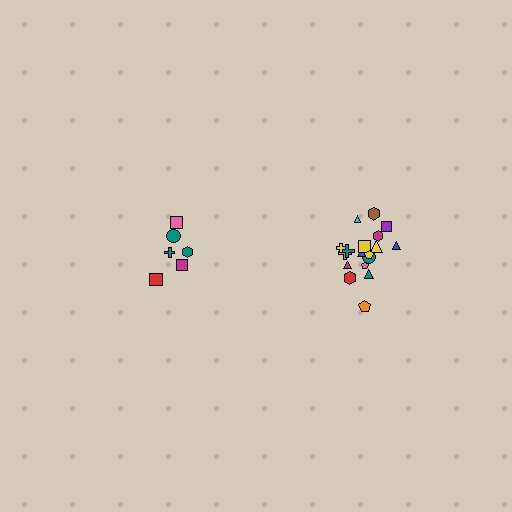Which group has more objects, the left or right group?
The right group.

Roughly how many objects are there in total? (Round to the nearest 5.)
Roughly 25 objects in total.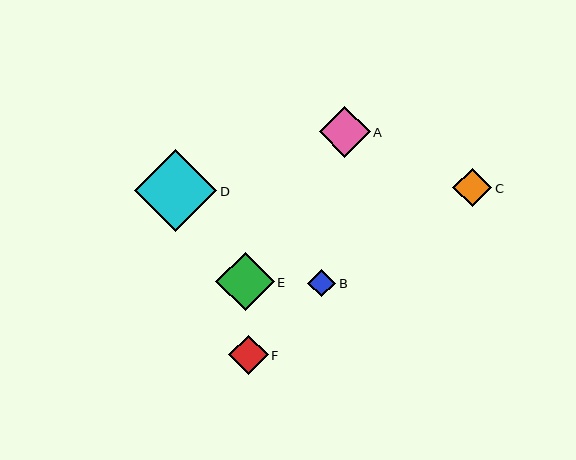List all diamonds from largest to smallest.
From largest to smallest: D, E, A, F, C, B.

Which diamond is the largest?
Diamond D is the largest with a size of approximately 82 pixels.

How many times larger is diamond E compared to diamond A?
Diamond E is approximately 1.1 times the size of diamond A.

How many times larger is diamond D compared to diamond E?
Diamond D is approximately 1.4 times the size of diamond E.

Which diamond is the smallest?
Diamond B is the smallest with a size of approximately 28 pixels.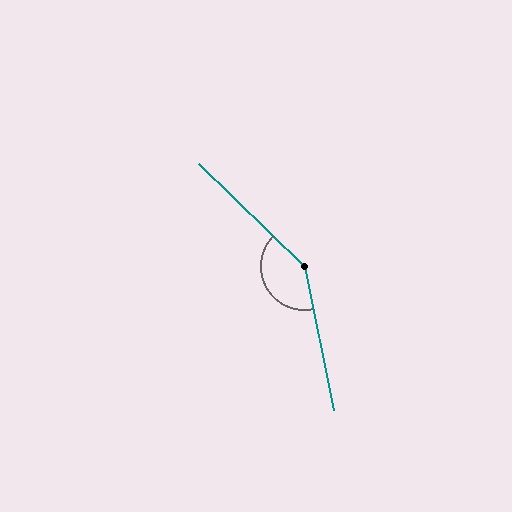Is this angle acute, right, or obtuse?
It is obtuse.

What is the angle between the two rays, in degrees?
Approximately 145 degrees.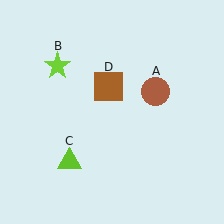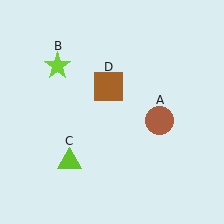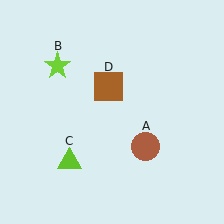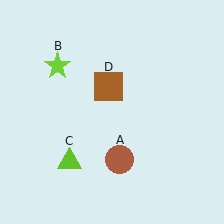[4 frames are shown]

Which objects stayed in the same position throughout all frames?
Lime star (object B) and lime triangle (object C) and brown square (object D) remained stationary.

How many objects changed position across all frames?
1 object changed position: brown circle (object A).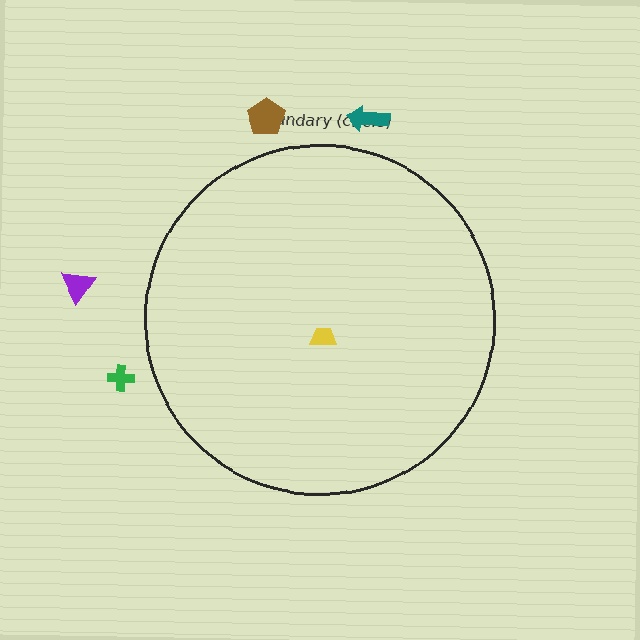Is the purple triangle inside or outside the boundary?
Outside.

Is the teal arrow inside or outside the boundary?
Outside.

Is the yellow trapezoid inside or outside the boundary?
Inside.